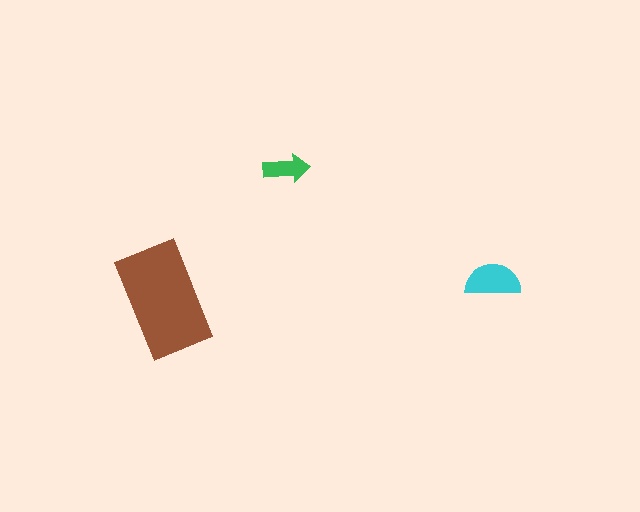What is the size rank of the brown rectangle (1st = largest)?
1st.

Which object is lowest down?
The brown rectangle is bottommost.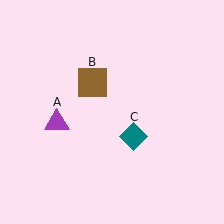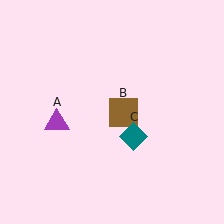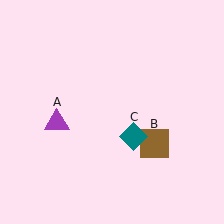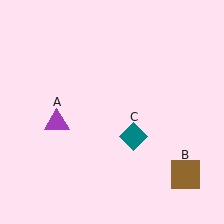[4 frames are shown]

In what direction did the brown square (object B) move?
The brown square (object B) moved down and to the right.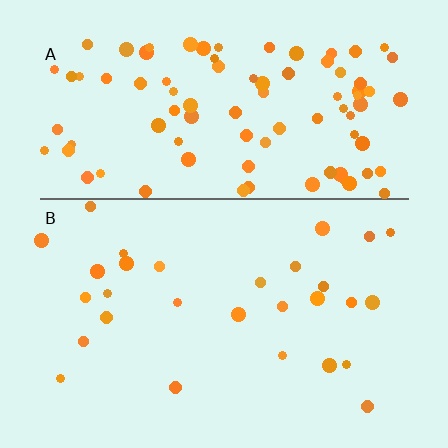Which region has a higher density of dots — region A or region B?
A (the top).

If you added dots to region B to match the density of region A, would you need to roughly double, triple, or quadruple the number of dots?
Approximately triple.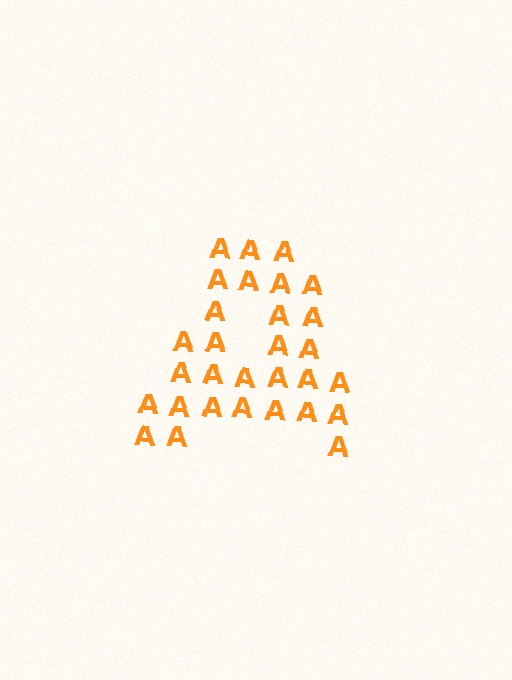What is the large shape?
The large shape is the letter A.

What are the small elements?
The small elements are letter A's.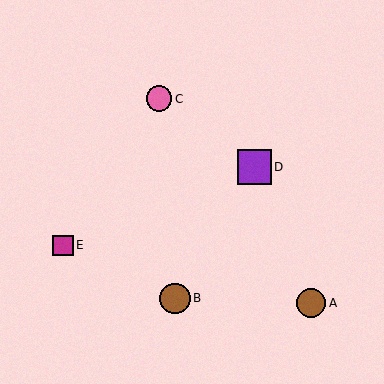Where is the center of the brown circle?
The center of the brown circle is at (311, 303).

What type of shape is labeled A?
Shape A is a brown circle.